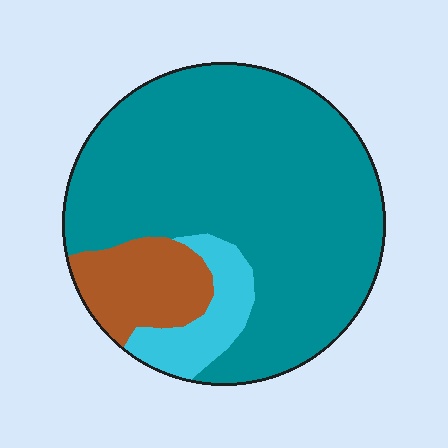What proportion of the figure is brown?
Brown covers roughly 15% of the figure.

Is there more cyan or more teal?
Teal.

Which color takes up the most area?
Teal, at roughly 75%.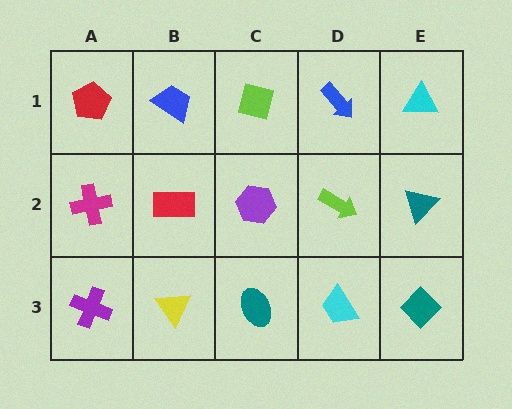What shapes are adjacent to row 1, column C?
A purple hexagon (row 2, column C), a blue trapezoid (row 1, column B), a blue arrow (row 1, column D).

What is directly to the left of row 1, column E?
A blue arrow.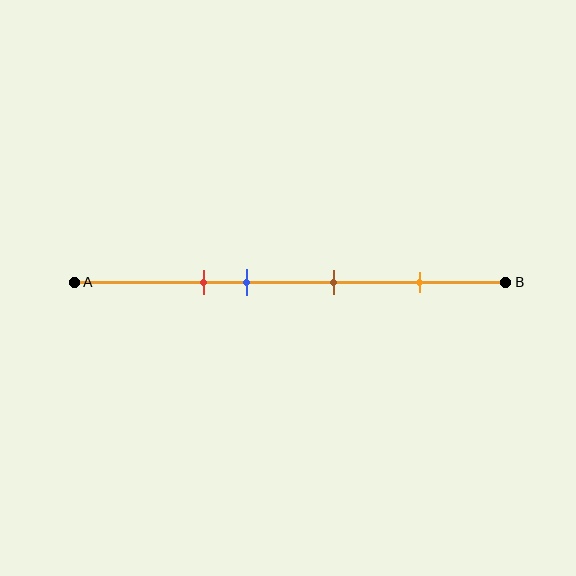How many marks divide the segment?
There are 4 marks dividing the segment.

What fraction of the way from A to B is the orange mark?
The orange mark is approximately 80% (0.8) of the way from A to B.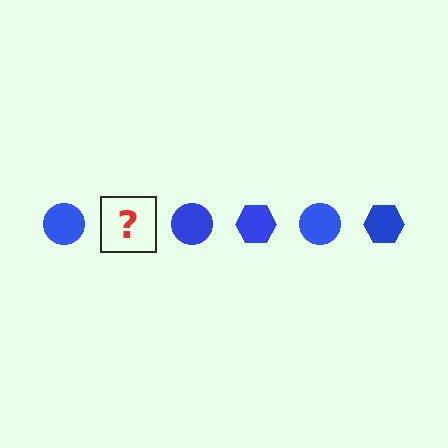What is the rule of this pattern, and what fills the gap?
The rule is that the pattern cycles through circle, hexagon shapes in blue. The gap should be filled with a blue hexagon.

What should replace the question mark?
The question mark should be replaced with a blue hexagon.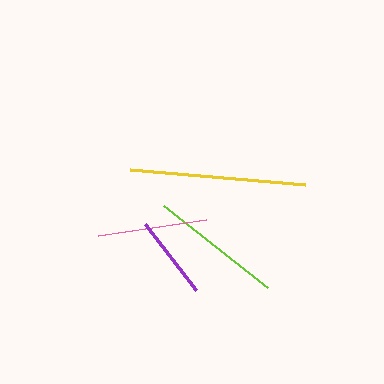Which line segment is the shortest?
The purple line is the shortest at approximately 83 pixels.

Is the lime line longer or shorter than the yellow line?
The yellow line is longer than the lime line.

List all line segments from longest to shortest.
From longest to shortest: yellow, lime, pink, purple.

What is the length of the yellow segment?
The yellow segment is approximately 175 pixels long.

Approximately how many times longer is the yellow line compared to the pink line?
The yellow line is approximately 1.6 times the length of the pink line.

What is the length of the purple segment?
The purple segment is approximately 83 pixels long.